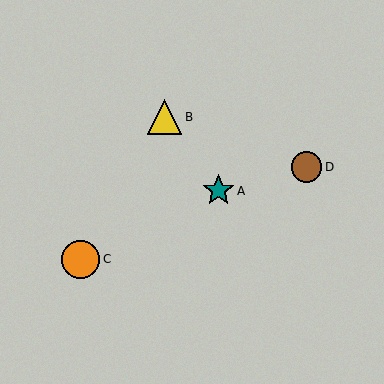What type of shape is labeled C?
Shape C is an orange circle.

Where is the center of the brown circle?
The center of the brown circle is at (306, 167).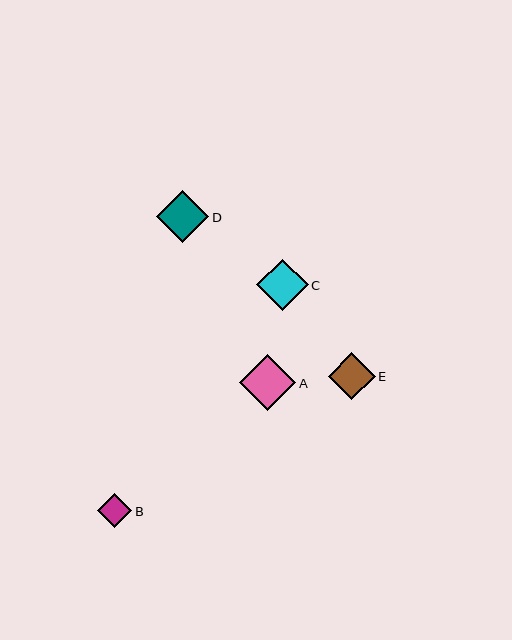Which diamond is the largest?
Diamond A is the largest with a size of approximately 56 pixels.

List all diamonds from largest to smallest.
From largest to smallest: A, D, C, E, B.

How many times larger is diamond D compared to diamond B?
Diamond D is approximately 1.5 times the size of diamond B.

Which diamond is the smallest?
Diamond B is the smallest with a size of approximately 34 pixels.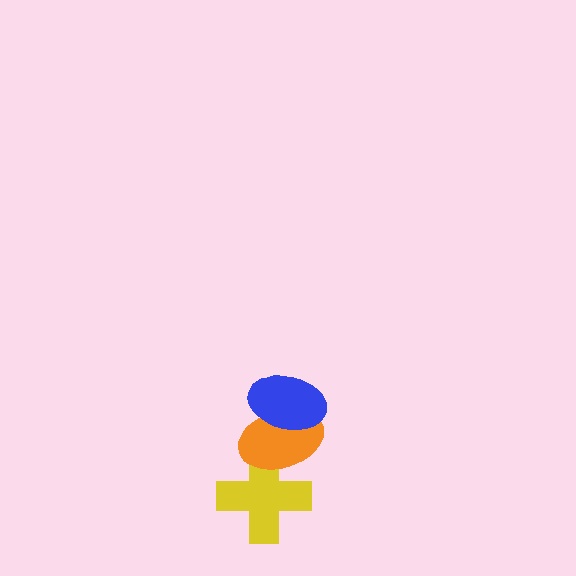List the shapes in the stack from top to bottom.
From top to bottom: the blue ellipse, the orange ellipse, the yellow cross.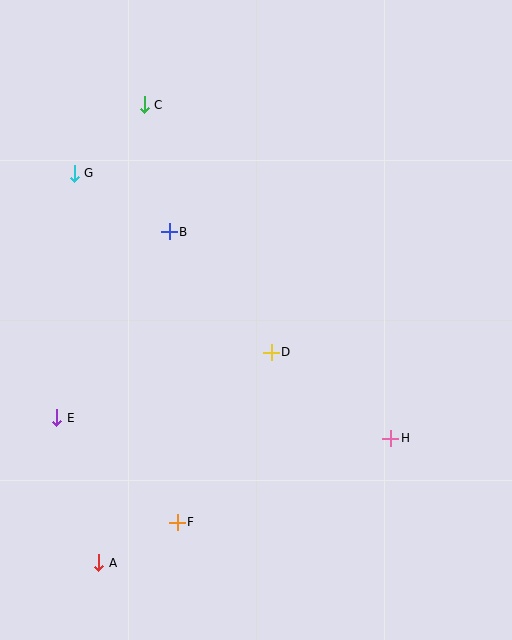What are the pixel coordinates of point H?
Point H is at (391, 438).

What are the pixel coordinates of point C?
Point C is at (144, 105).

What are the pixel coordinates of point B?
Point B is at (169, 232).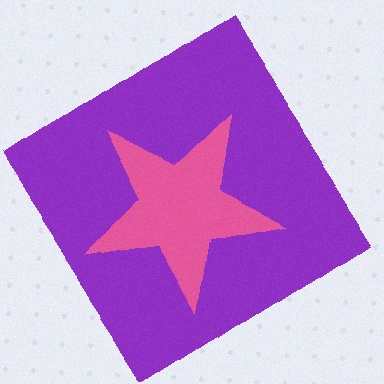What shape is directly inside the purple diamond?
The pink star.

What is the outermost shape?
The purple diamond.